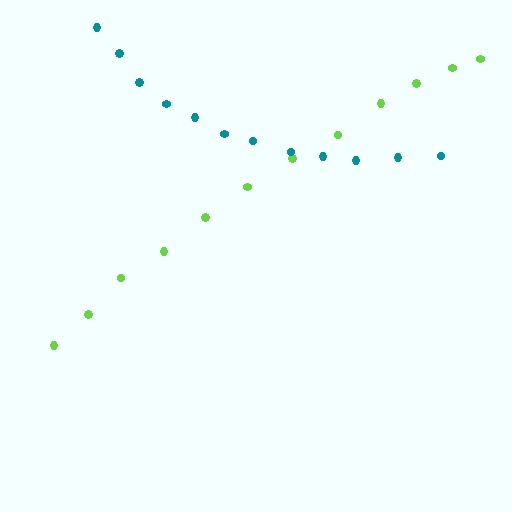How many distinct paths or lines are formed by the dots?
There are 2 distinct paths.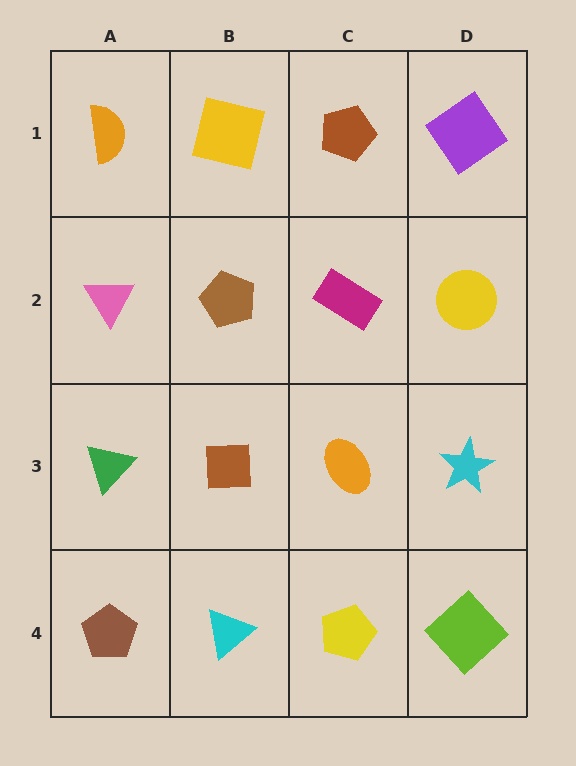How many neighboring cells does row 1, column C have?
3.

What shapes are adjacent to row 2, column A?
An orange semicircle (row 1, column A), a green triangle (row 3, column A), a brown pentagon (row 2, column B).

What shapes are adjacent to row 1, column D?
A yellow circle (row 2, column D), a brown pentagon (row 1, column C).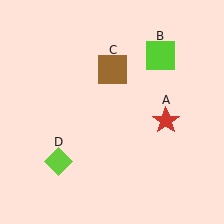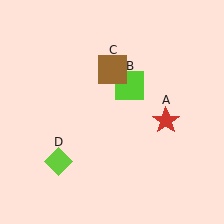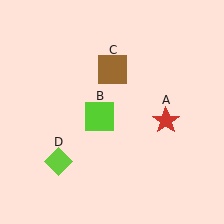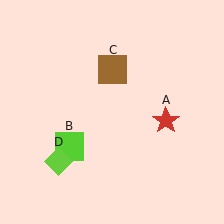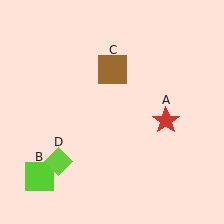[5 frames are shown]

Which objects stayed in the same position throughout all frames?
Red star (object A) and brown square (object C) and lime diamond (object D) remained stationary.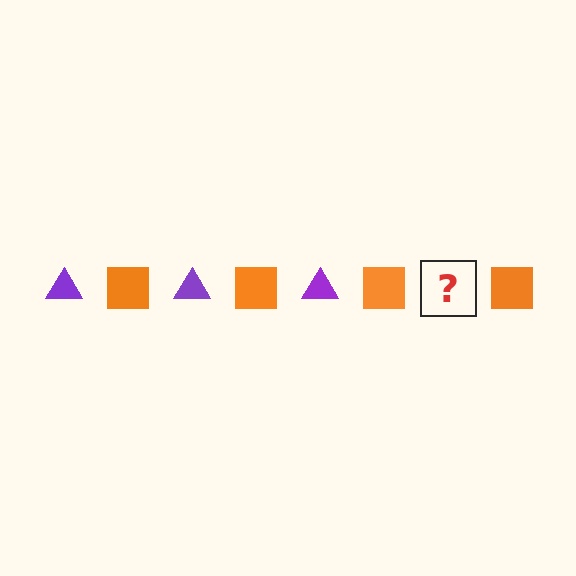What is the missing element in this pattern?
The missing element is a purple triangle.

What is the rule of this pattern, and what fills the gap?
The rule is that the pattern alternates between purple triangle and orange square. The gap should be filled with a purple triangle.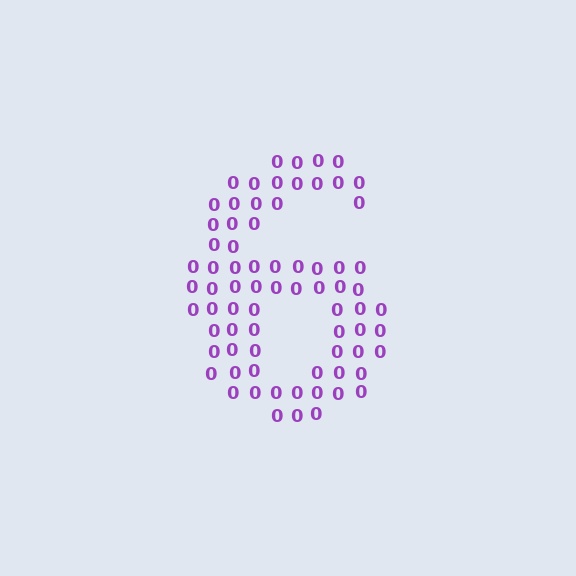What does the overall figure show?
The overall figure shows the digit 6.